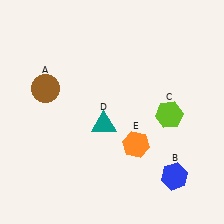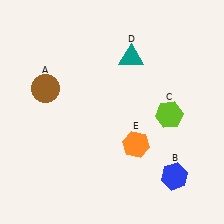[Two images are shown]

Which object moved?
The teal triangle (D) moved up.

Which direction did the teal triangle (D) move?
The teal triangle (D) moved up.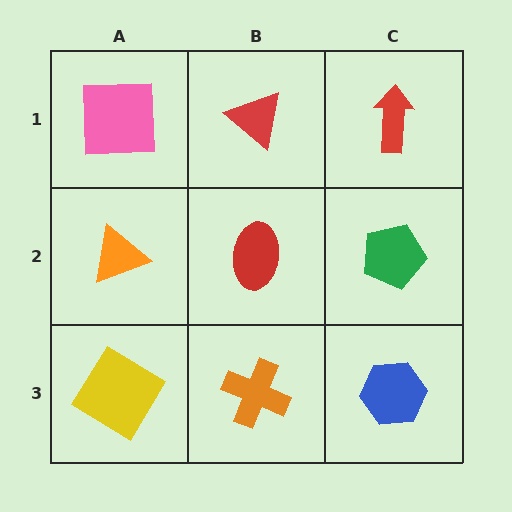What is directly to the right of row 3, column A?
An orange cross.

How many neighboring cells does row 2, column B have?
4.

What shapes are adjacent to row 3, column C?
A green pentagon (row 2, column C), an orange cross (row 3, column B).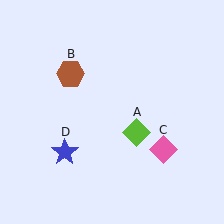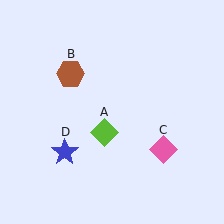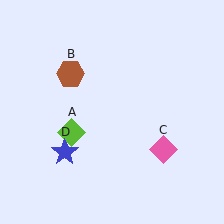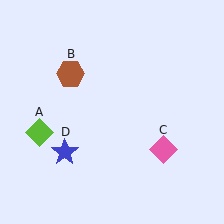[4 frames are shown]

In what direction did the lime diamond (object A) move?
The lime diamond (object A) moved left.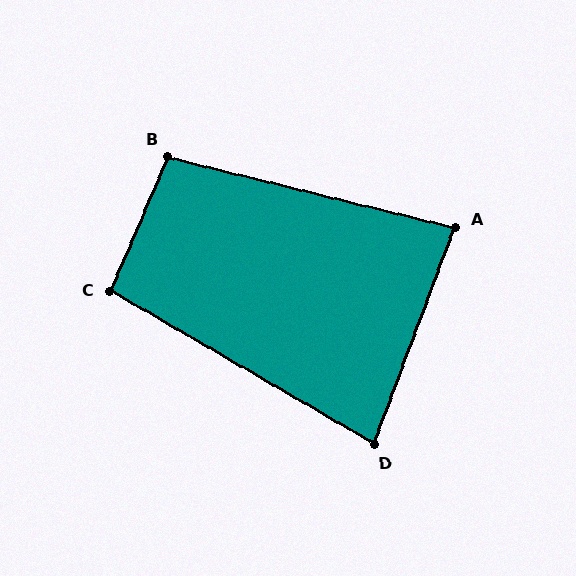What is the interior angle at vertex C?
Approximately 97 degrees (obtuse).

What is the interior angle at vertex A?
Approximately 83 degrees (acute).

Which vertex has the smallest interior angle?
D, at approximately 80 degrees.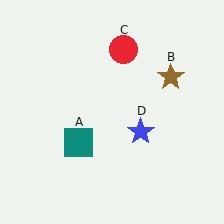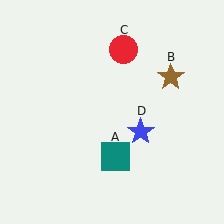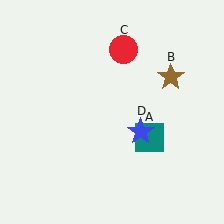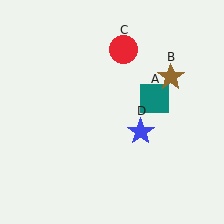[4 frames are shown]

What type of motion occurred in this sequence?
The teal square (object A) rotated counterclockwise around the center of the scene.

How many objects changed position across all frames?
1 object changed position: teal square (object A).